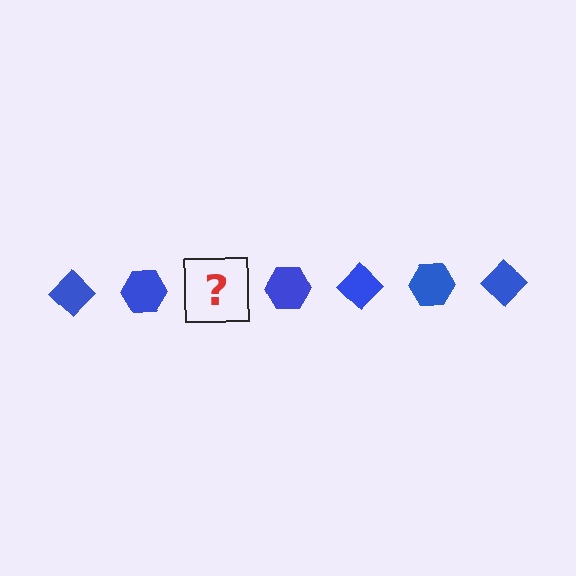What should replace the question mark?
The question mark should be replaced with a blue diamond.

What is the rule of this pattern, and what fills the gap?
The rule is that the pattern cycles through diamond, hexagon shapes in blue. The gap should be filled with a blue diamond.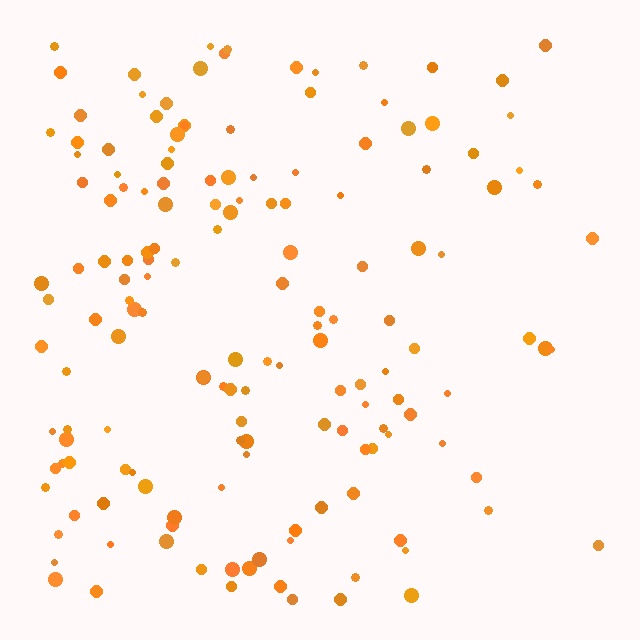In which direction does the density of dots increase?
From right to left, with the left side densest.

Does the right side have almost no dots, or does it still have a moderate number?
Still a moderate number, just noticeably fewer than the left.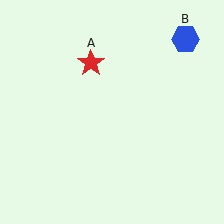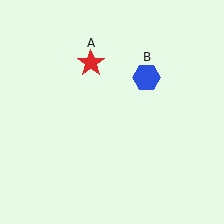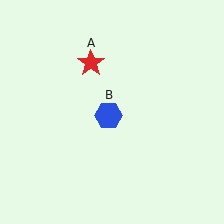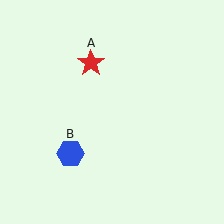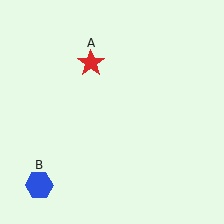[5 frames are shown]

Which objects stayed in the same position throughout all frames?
Red star (object A) remained stationary.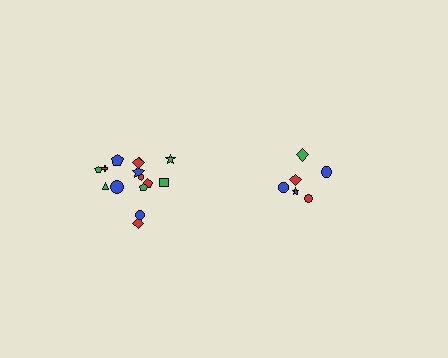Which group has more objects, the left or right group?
The left group.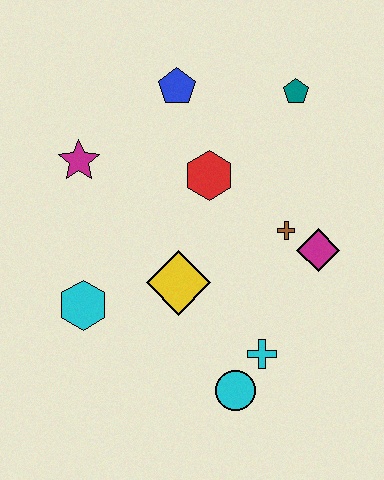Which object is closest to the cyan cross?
The cyan circle is closest to the cyan cross.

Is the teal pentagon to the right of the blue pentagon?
Yes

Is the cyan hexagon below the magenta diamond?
Yes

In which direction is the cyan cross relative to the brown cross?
The cyan cross is below the brown cross.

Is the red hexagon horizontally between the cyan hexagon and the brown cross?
Yes